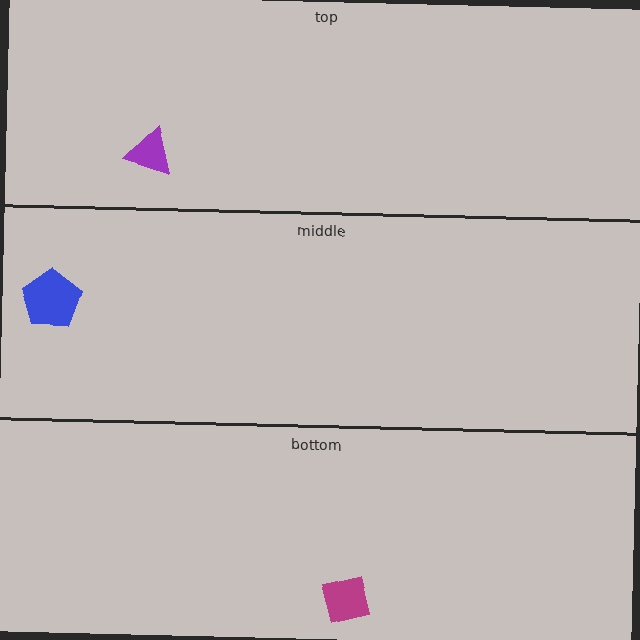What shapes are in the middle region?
The blue pentagon.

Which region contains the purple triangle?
The top region.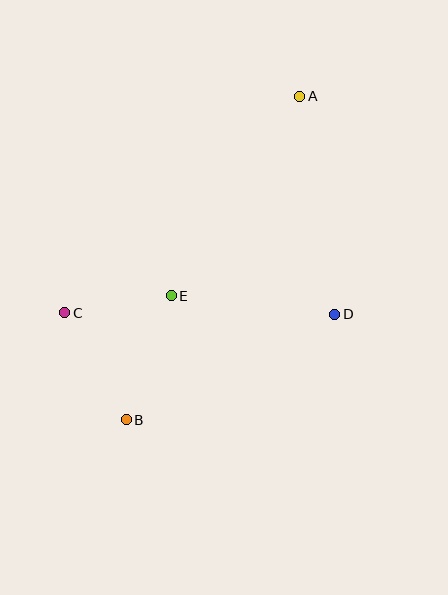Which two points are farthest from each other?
Points A and B are farthest from each other.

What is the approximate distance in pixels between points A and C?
The distance between A and C is approximately 320 pixels.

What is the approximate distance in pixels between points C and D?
The distance between C and D is approximately 270 pixels.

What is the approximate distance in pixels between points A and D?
The distance between A and D is approximately 221 pixels.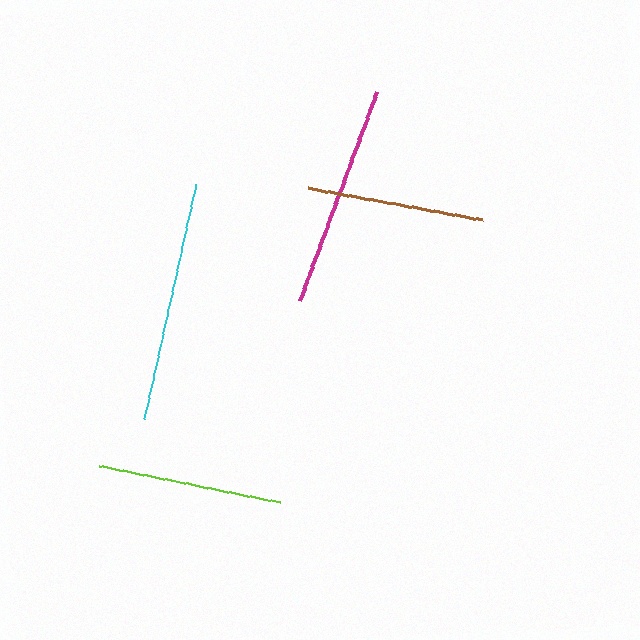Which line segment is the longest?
The cyan line is the longest at approximately 242 pixels.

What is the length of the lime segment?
The lime segment is approximately 184 pixels long.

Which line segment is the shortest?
The brown line is the shortest at approximately 177 pixels.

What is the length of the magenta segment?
The magenta segment is approximately 223 pixels long.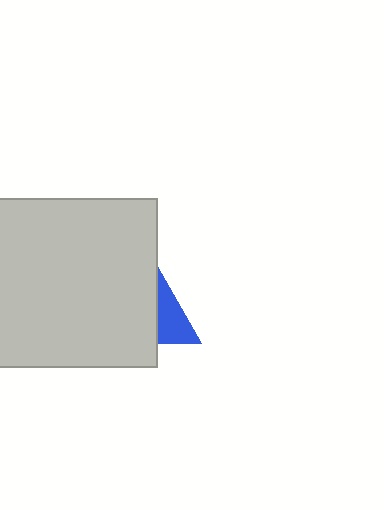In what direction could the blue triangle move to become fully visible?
The blue triangle could move right. That would shift it out from behind the light gray square entirely.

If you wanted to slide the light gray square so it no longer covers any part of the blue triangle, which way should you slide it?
Slide it left — that is the most direct way to separate the two shapes.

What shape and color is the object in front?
The object in front is a light gray square.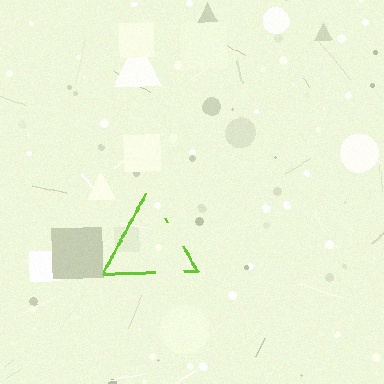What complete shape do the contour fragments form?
The contour fragments form a triangle.